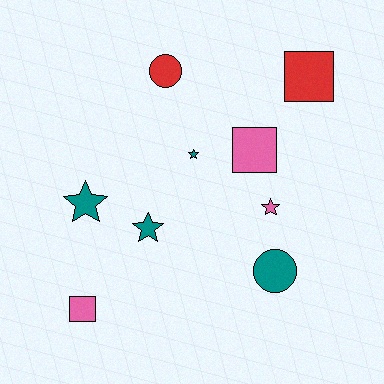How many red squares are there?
There is 1 red square.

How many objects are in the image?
There are 9 objects.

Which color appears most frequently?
Teal, with 4 objects.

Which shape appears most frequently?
Star, with 4 objects.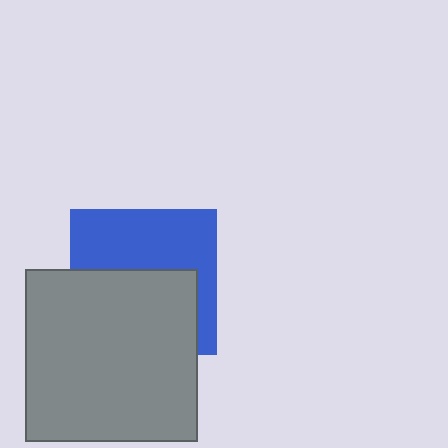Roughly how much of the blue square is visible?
About half of it is visible (roughly 49%).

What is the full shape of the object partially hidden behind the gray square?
The partially hidden object is a blue square.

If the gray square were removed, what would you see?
You would see the complete blue square.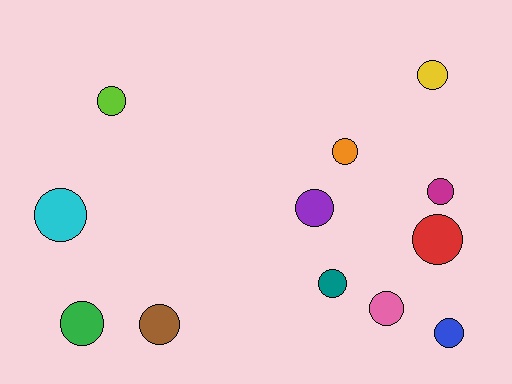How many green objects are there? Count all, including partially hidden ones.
There is 1 green object.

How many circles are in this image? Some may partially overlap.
There are 12 circles.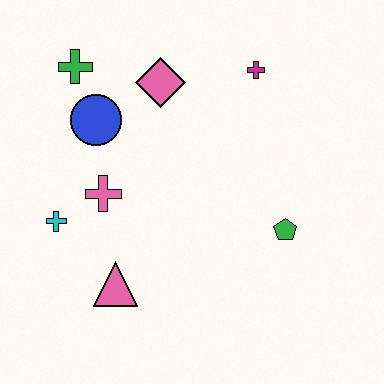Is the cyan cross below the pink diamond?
Yes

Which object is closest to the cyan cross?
The pink cross is closest to the cyan cross.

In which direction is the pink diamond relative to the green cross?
The pink diamond is to the right of the green cross.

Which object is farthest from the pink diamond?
The pink triangle is farthest from the pink diamond.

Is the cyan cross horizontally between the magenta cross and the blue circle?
No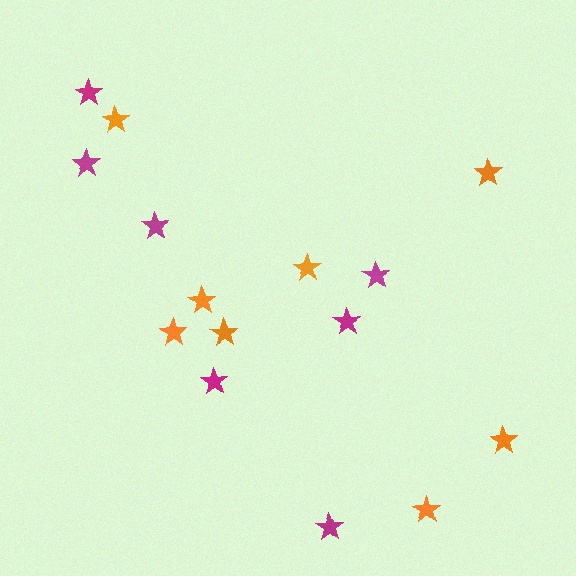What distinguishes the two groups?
There are 2 groups: one group of magenta stars (7) and one group of orange stars (8).